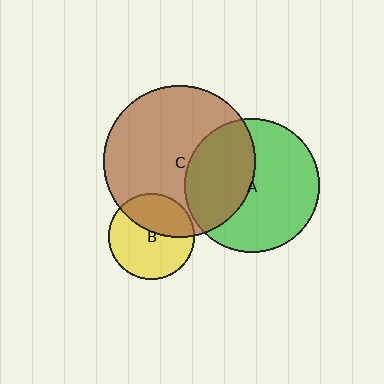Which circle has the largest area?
Circle C (brown).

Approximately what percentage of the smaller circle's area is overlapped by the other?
Approximately 40%.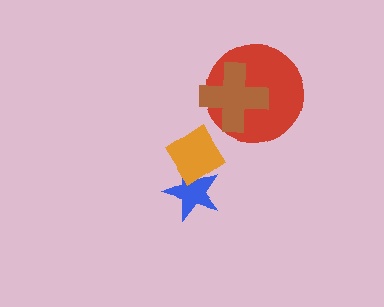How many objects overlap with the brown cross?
1 object overlaps with the brown cross.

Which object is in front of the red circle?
The brown cross is in front of the red circle.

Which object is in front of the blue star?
The orange diamond is in front of the blue star.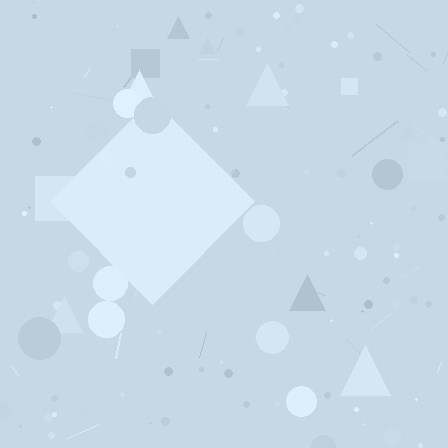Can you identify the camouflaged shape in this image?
The camouflaged shape is a diamond.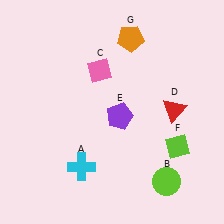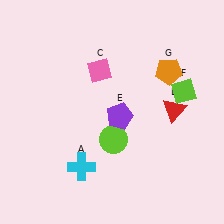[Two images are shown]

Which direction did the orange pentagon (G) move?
The orange pentagon (G) moved right.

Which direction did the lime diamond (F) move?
The lime diamond (F) moved up.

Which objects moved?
The objects that moved are: the lime circle (B), the lime diamond (F), the orange pentagon (G).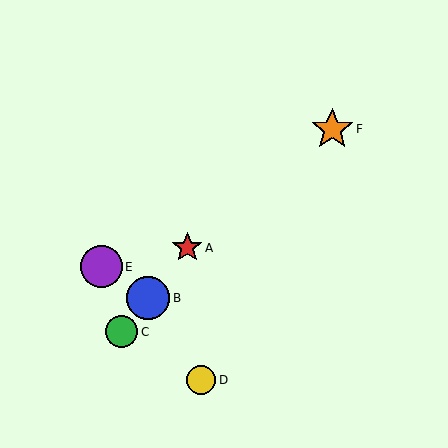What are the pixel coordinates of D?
Object D is at (201, 380).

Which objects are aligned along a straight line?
Objects A, B, C are aligned along a straight line.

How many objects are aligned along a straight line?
3 objects (A, B, C) are aligned along a straight line.